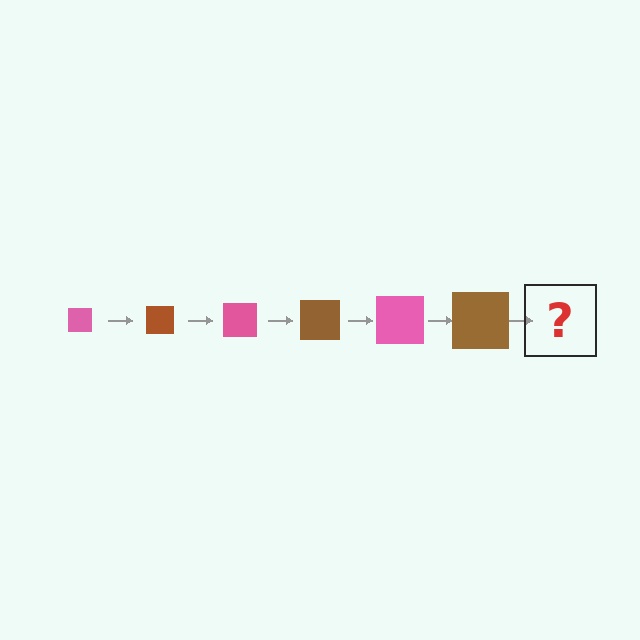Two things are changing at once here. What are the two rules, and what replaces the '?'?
The two rules are that the square grows larger each step and the color cycles through pink and brown. The '?' should be a pink square, larger than the previous one.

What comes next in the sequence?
The next element should be a pink square, larger than the previous one.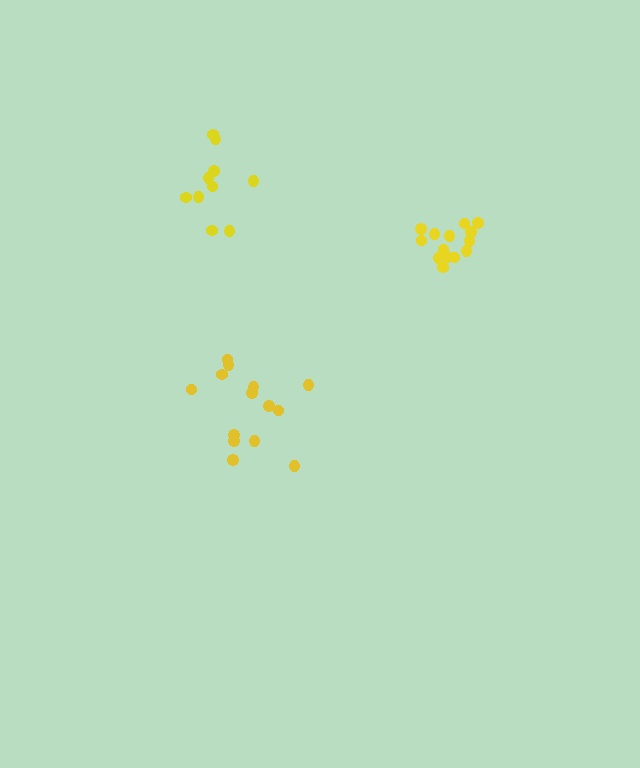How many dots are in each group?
Group 1: 14 dots, Group 2: 10 dots, Group 3: 14 dots (38 total).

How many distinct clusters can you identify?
There are 3 distinct clusters.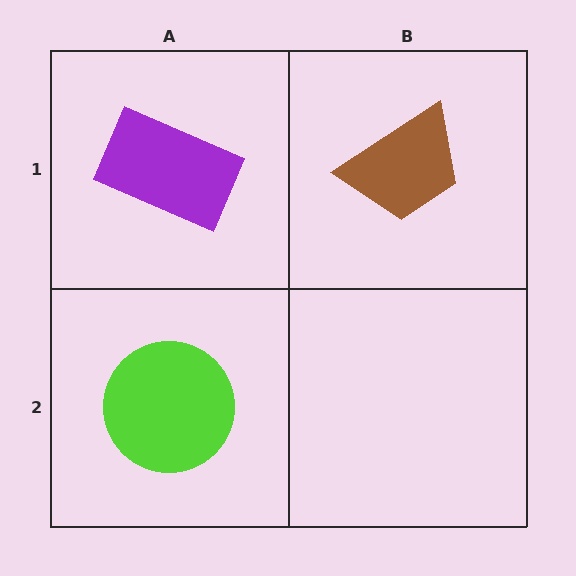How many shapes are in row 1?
2 shapes.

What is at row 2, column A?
A lime circle.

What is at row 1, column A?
A purple rectangle.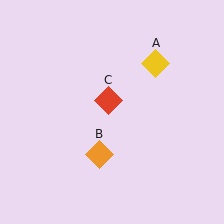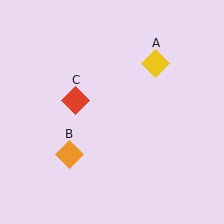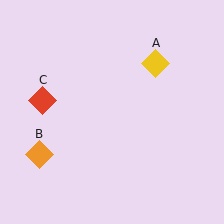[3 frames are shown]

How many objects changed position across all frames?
2 objects changed position: orange diamond (object B), red diamond (object C).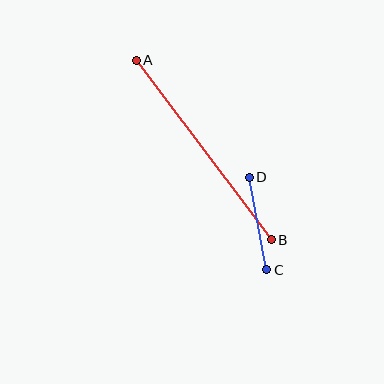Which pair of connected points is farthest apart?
Points A and B are farthest apart.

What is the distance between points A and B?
The distance is approximately 224 pixels.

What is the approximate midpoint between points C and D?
The midpoint is at approximately (258, 224) pixels.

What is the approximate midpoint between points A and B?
The midpoint is at approximately (204, 150) pixels.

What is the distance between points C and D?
The distance is approximately 94 pixels.